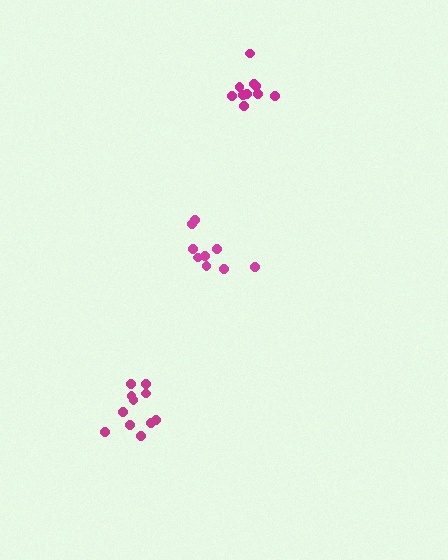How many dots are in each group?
Group 1: 11 dots, Group 2: 10 dots, Group 3: 9 dots (30 total).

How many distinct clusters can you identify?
There are 3 distinct clusters.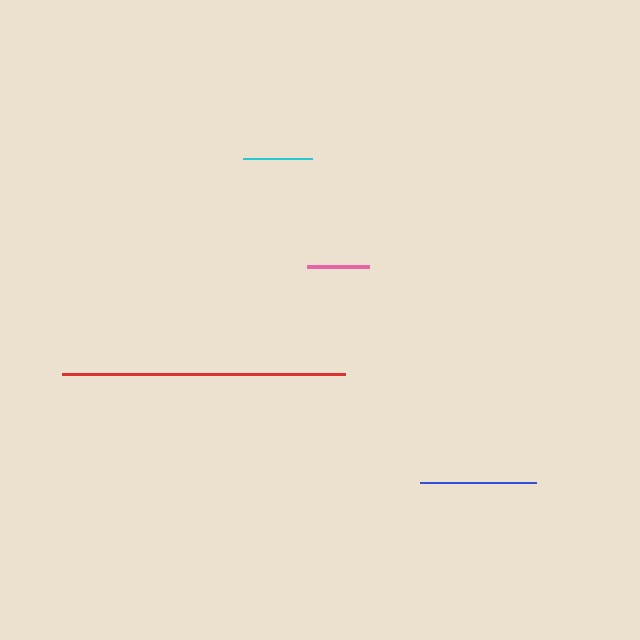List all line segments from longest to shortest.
From longest to shortest: red, blue, cyan, pink.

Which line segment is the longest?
The red line is the longest at approximately 283 pixels.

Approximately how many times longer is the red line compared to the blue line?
The red line is approximately 2.4 times the length of the blue line.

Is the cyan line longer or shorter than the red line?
The red line is longer than the cyan line.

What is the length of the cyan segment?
The cyan segment is approximately 69 pixels long.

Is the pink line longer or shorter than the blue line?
The blue line is longer than the pink line.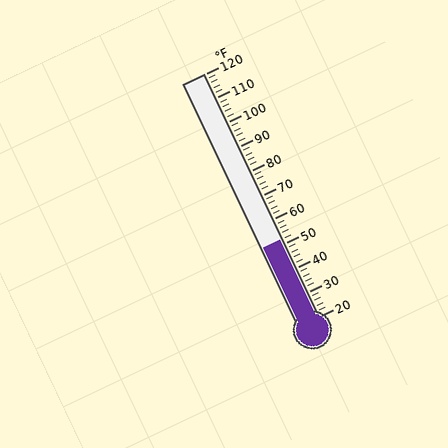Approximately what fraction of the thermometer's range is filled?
The thermometer is filled to approximately 30% of its range.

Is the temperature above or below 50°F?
The temperature is above 50°F.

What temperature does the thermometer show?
The thermometer shows approximately 52°F.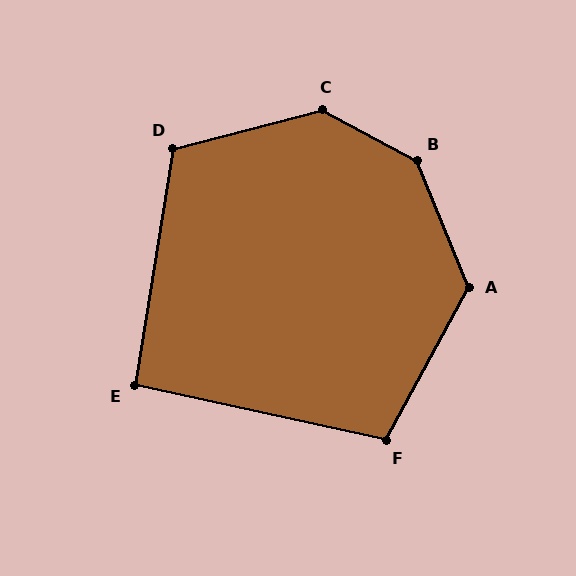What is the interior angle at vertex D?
Approximately 113 degrees (obtuse).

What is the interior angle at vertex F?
Approximately 106 degrees (obtuse).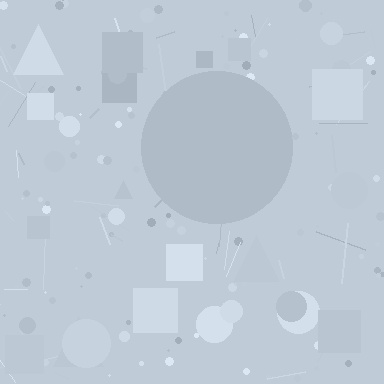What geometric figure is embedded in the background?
A circle is embedded in the background.